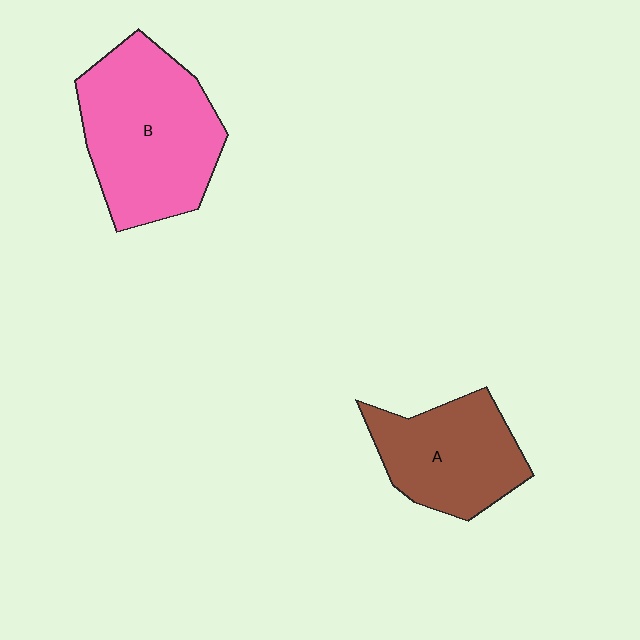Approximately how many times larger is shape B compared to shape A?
Approximately 1.5 times.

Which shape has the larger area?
Shape B (pink).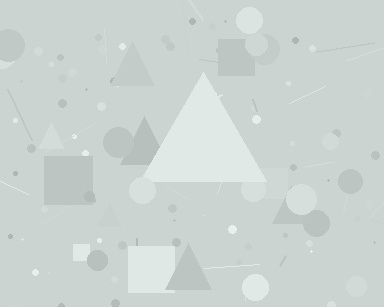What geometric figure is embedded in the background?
A triangle is embedded in the background.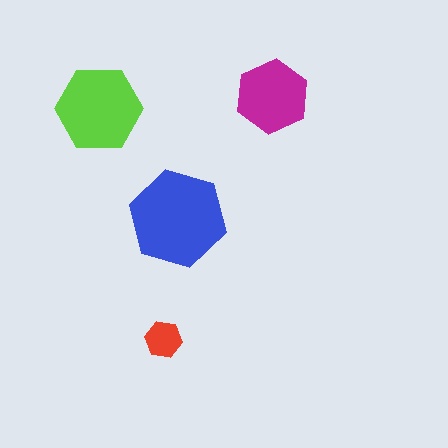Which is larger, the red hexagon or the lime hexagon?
The lime one.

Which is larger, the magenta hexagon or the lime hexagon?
The lime one.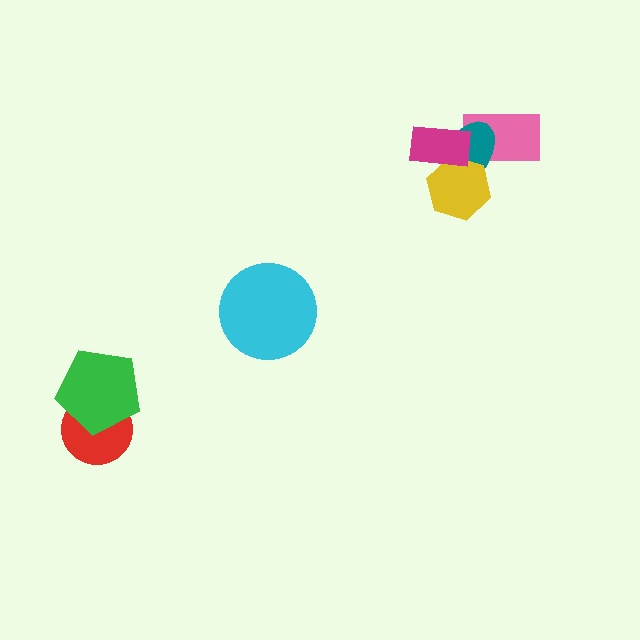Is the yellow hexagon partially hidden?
Yes, it is partially covered by another shape.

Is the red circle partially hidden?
Yes, it is partially covered by another shape.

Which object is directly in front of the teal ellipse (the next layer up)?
The yellow hexagon is directly in front of the teal ellipse.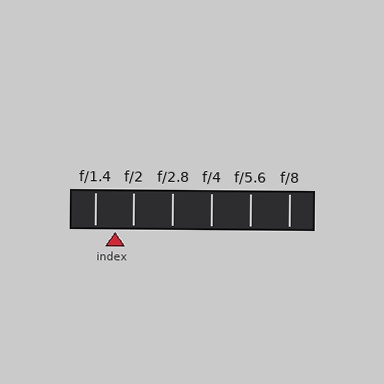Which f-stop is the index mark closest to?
The index mark is closest to f/2.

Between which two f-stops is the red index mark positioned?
The index mark is between f/1.4 and f/2.